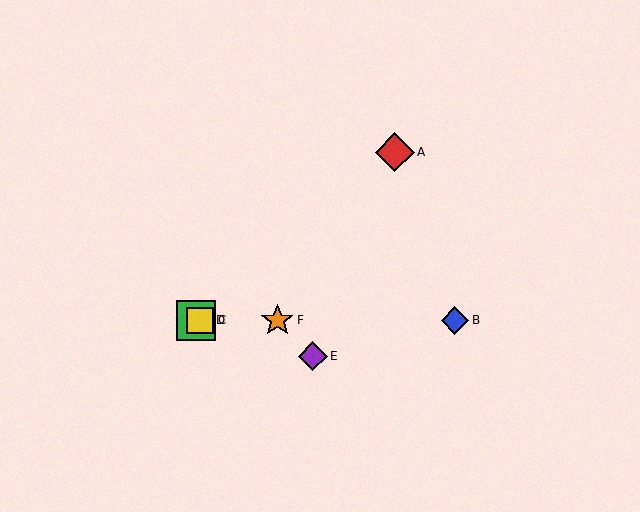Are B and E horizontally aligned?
No, B is at y≈320 and E is at y≈356.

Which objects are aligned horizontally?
Objects B, C, D, F are aligned horizontally.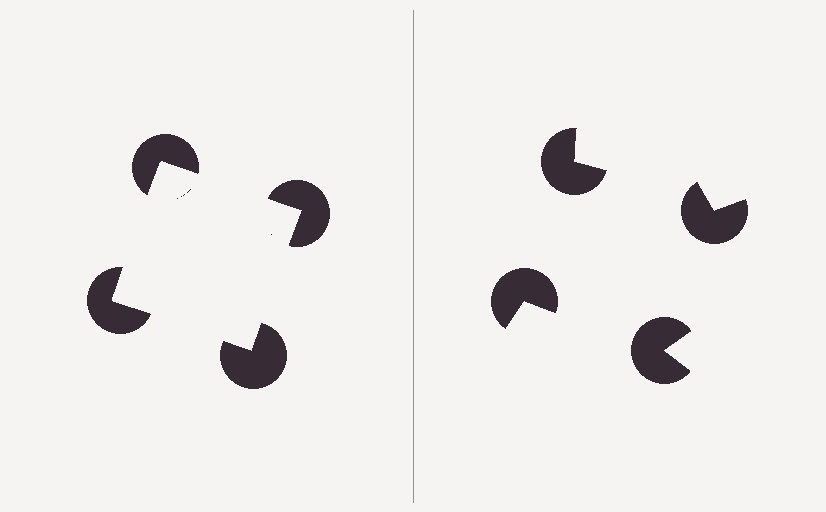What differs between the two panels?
The pac-man discs are positioned identically on both sides; only the wedge orientations differ. On the left they align to a square; on the right they are misaligned.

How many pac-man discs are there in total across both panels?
8 — 4 on each side.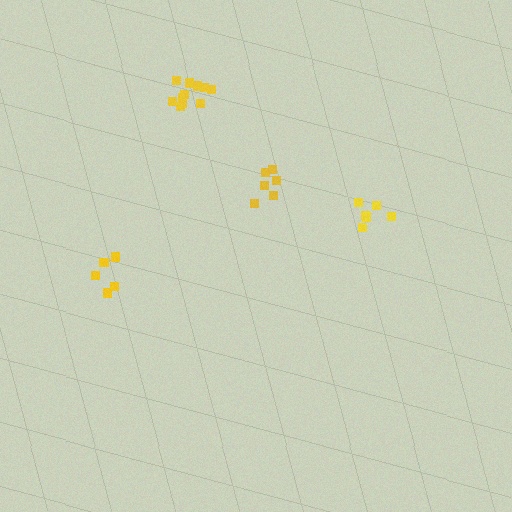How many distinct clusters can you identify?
There are 4 distinct clusters.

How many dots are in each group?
Group 1: 5 dots, Group 2: 6 dots, Group 3: 6 dots, Group 4: 11 dots (28 total).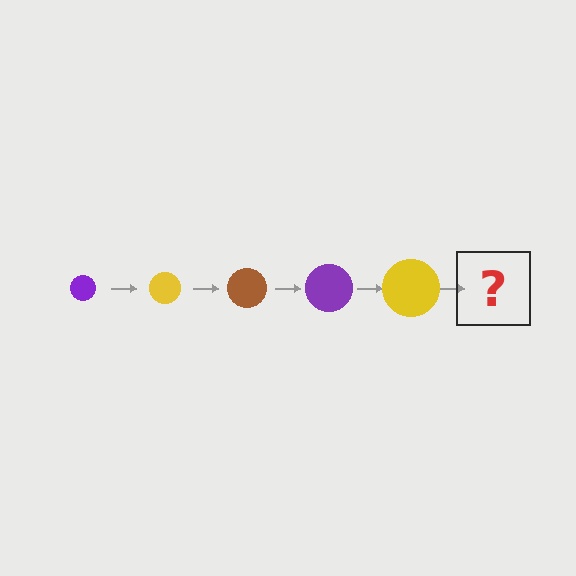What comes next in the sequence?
The next element should be a brown circle, larger than the previous one.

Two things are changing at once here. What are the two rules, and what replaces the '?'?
The two rules are that the circle grows larger each step and the color cycles through purple, yellow, and brown. The '?' should be a brown circle, larger than the previous one.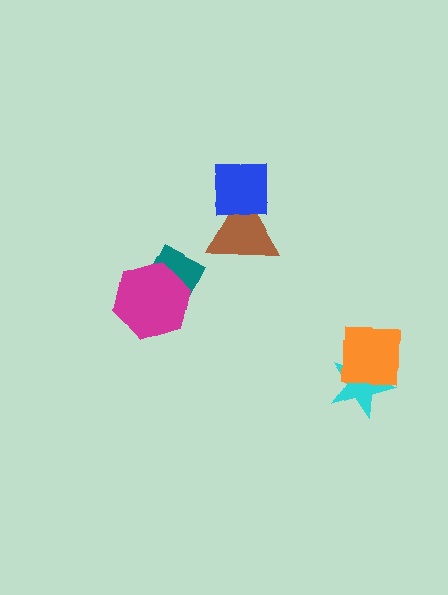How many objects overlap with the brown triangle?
1 object overlaps with the brown triangle.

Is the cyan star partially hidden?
Yes, it is partially covered by another shape.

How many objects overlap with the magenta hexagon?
1 object overlaps with the magenta hexagon.